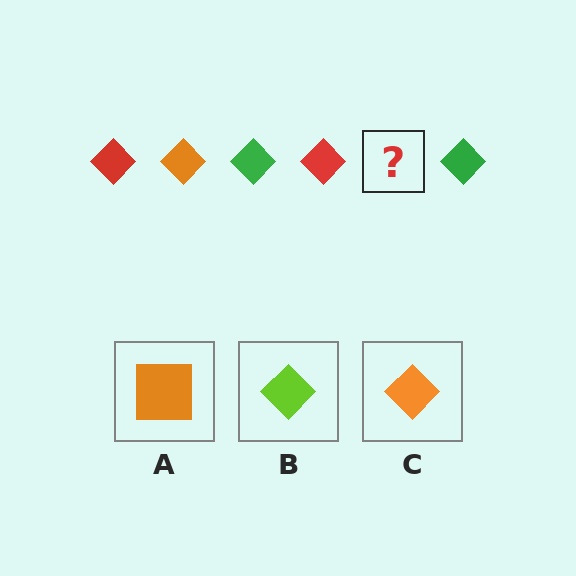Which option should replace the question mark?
Option C.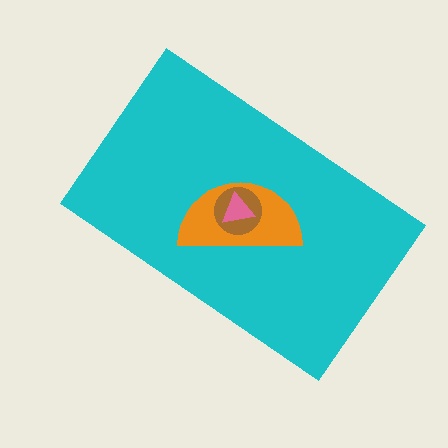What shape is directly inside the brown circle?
The pink triangle.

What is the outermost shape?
The cyan rectangle.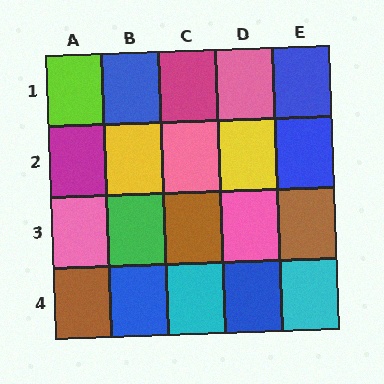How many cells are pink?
4 cells are pink.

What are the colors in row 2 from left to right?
Magenta, yellow, pink, yellow, blue.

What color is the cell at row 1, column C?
Magenta.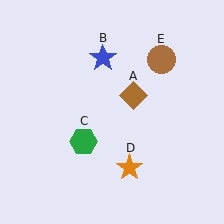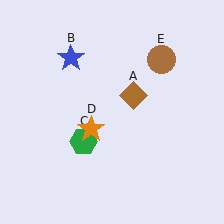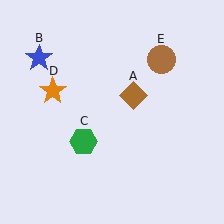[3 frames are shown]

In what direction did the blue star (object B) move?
The blue star (object B) moved left.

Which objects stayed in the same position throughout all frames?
Brown diamond (object A) and green hexagon (object C) and brown circle (object E) remained stationary.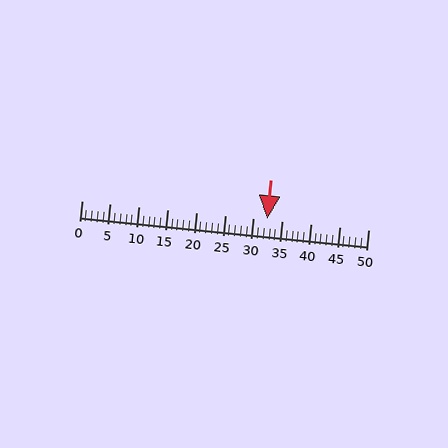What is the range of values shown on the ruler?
The ruler shows values from 0 to 50.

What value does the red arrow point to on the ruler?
The red arrow points to approximately 32.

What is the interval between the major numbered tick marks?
The major tick marks are spaced 5 units apart.